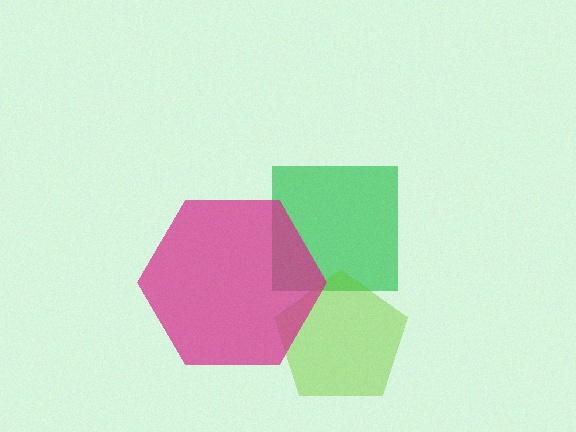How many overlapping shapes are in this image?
There are 3 overlapping shapes in the image.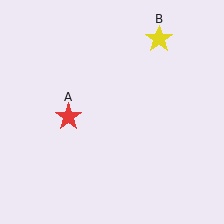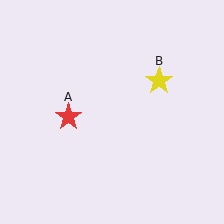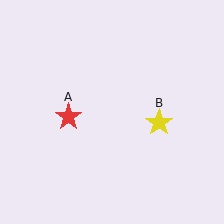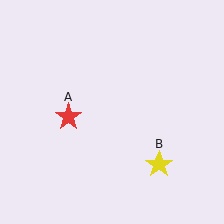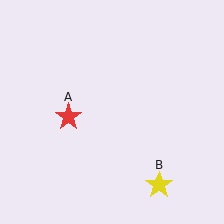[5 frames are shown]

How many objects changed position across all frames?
1 object changed position: yellow star (object B).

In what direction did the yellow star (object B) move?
The yellow star (object B) moved down.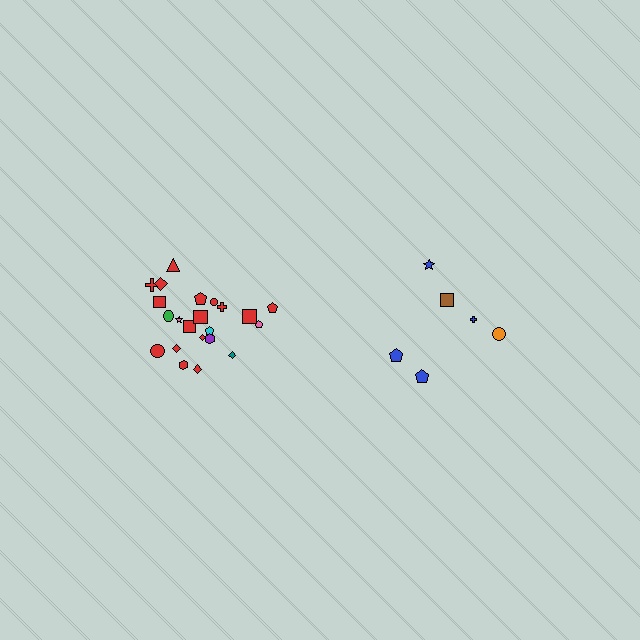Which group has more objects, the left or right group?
The left group.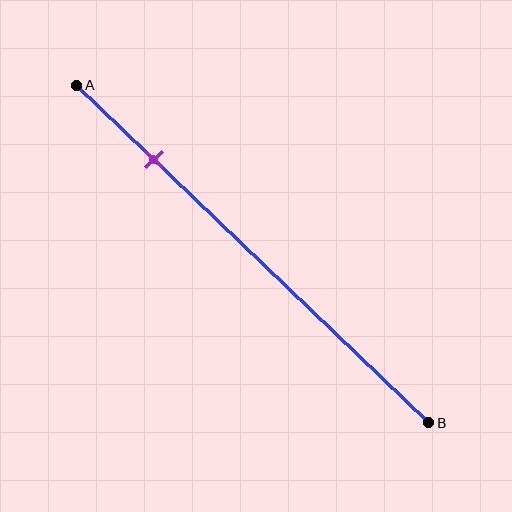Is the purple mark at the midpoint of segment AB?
No, the mark is at about 20% from A, not at the 50% midpoint.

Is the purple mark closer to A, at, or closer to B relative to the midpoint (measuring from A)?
The purple mark is closer to point A than the midpoint of segment AB.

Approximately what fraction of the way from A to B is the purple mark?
The purple mark is approximately 20% of the way from A to B.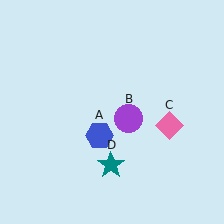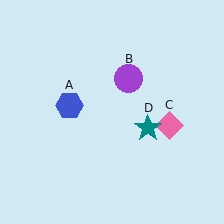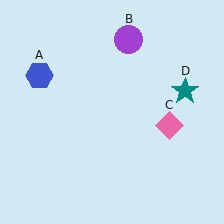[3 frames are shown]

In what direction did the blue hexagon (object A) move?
The blue hexagon (object A) moved up and to the left.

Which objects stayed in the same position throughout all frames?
Pink diamond (object C) remained stationary.